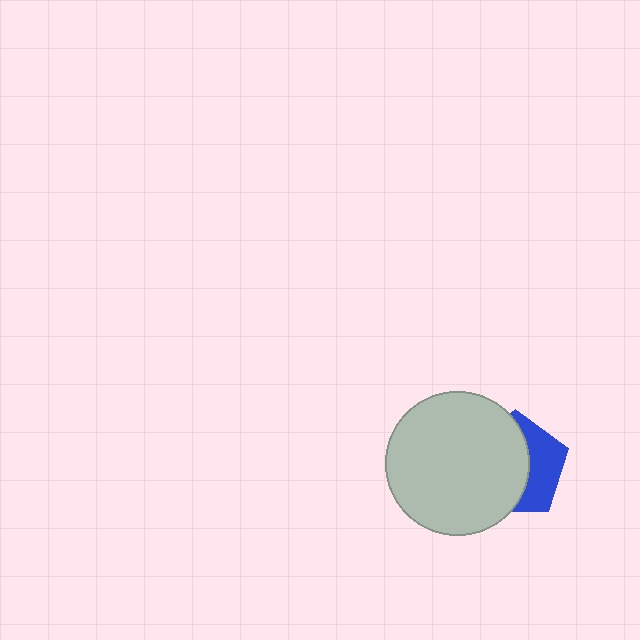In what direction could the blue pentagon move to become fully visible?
The blue pentagon could move right. That would shift it out from behind the light gray circle entirely.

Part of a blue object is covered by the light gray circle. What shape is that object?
It is a pentagon.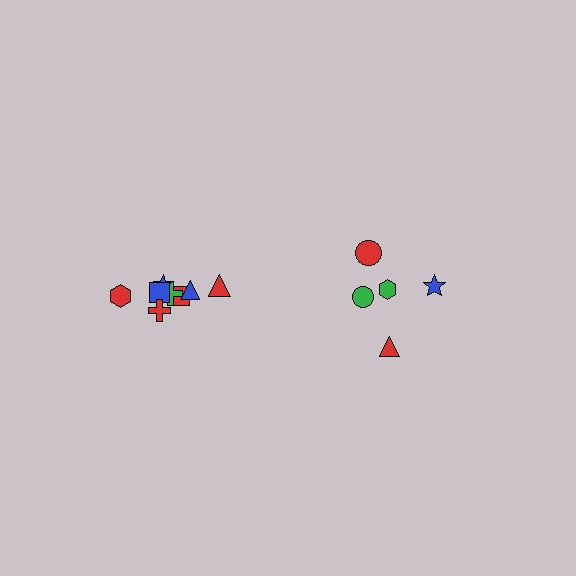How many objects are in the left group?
There are 8 objects.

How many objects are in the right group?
There are 5 objects.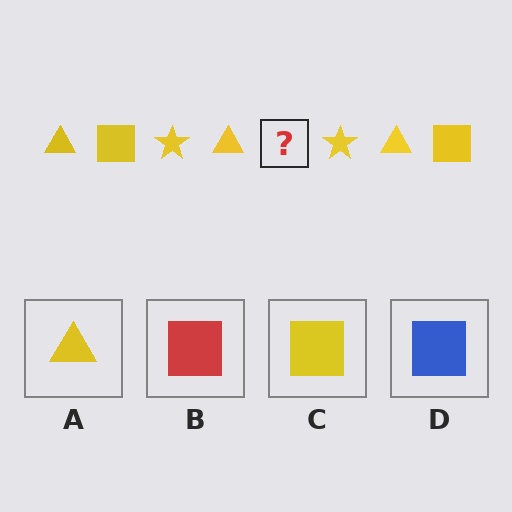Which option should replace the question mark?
Option C.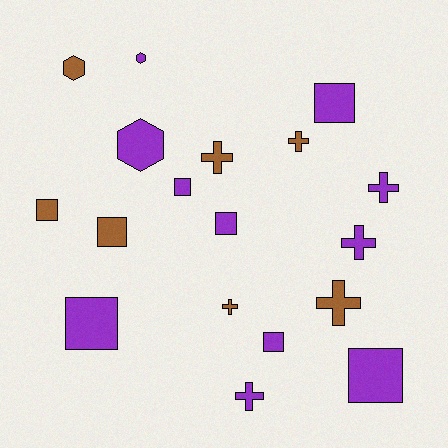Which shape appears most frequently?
Square, with 8 objects.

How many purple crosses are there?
There are 3 purple crosses.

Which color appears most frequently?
Purple, with 11 objects.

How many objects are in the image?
There are 18 objects.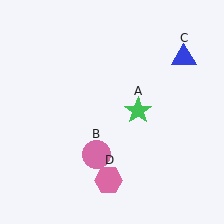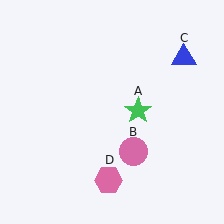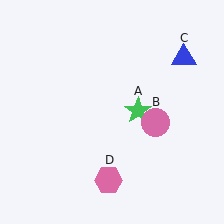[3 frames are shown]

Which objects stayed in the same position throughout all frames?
Green star (object A) and blue triangle (object C) and pink hexagon (object D) remained stationary.